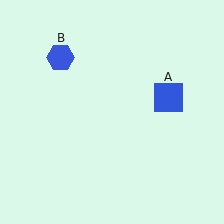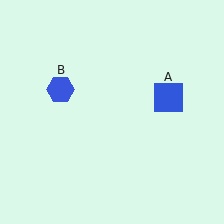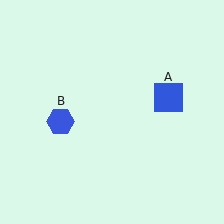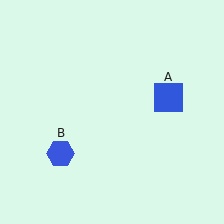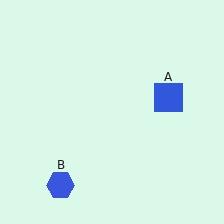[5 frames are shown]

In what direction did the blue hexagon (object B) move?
The blue hexagon (object B) moved down.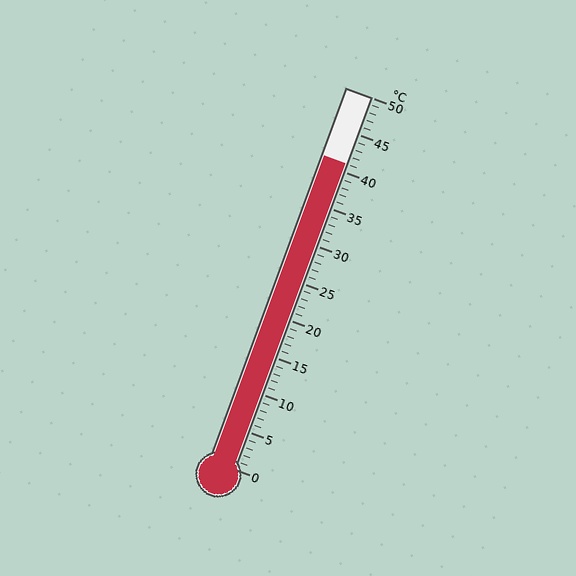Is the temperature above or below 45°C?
The temperature is below 45°C.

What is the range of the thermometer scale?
The thermometer scale ranges from 0°C to 50°C.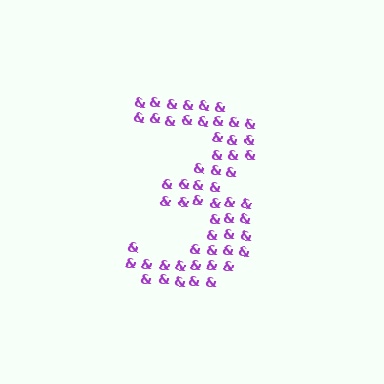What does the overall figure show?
The overall figure shows the digit 3.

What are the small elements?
The small elements are ampersands.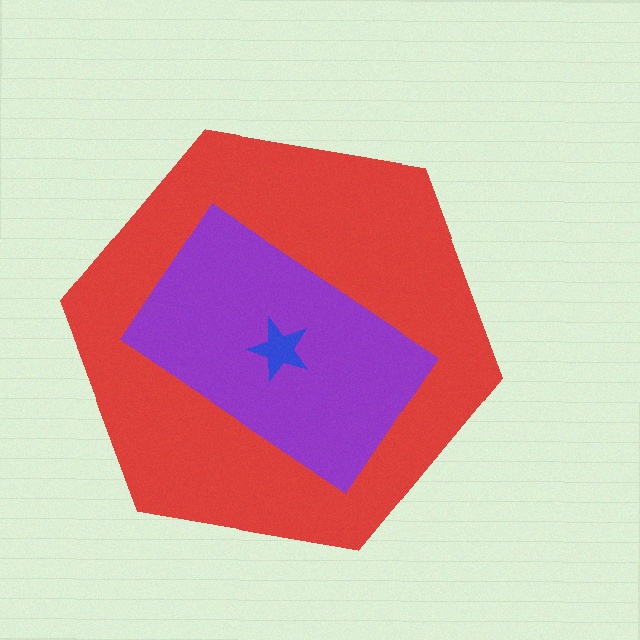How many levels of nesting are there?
3.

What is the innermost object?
The blue star.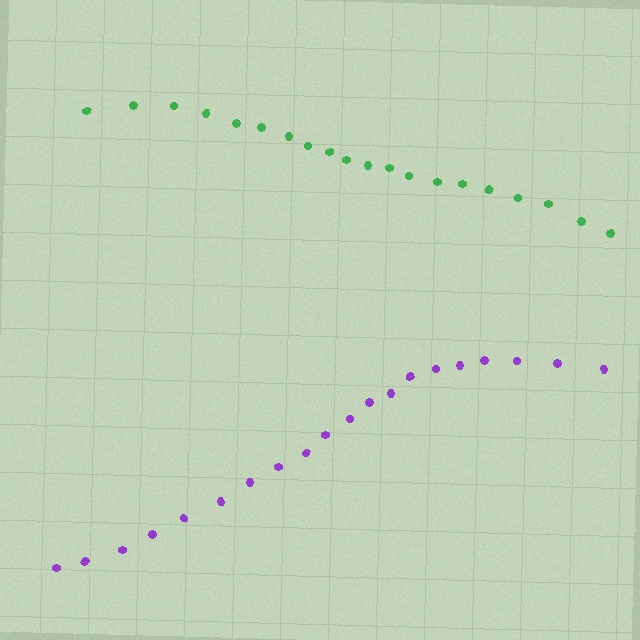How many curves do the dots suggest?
There are 2 distinct paths.